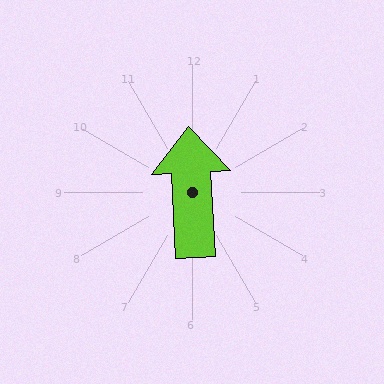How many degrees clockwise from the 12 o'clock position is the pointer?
Approximately 357 degrees.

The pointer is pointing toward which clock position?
Roughly 12 o'clock.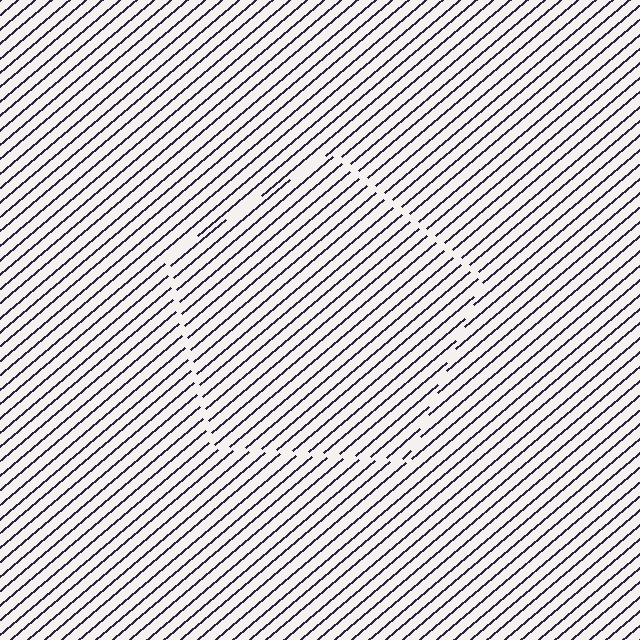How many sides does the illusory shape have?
5 sides — the line-ends trace a pentagon.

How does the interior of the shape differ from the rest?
The interior of the shape contains the same grating, shifted by half a period — the contour is defined by the phase discontinuity where line-ends from the inner and outer gratings abut.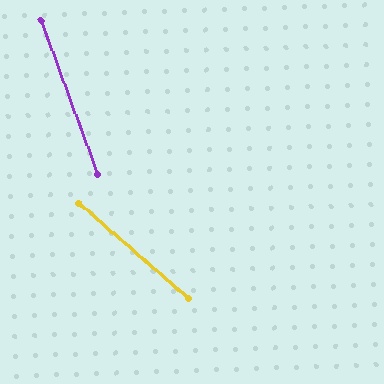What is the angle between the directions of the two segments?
Approximately 29 degrees.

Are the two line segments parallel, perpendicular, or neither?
Neither parallel nor perpendicular — they differ by about 29°.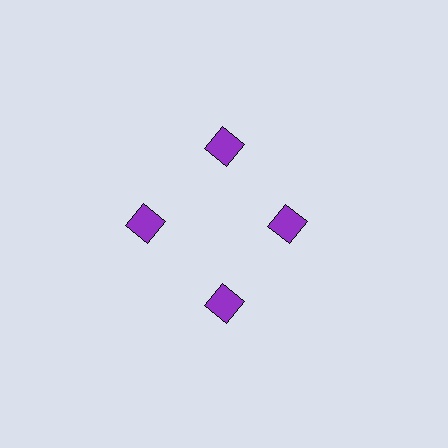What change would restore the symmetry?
The symmetry would be restored by moving it outward, back onto the ring so that all 4 squares sit at equal angles and equal distance from the center.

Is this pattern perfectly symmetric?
No. The 4 purple squares are arranged in a ring, but one element near the 3 o'clock position is pulled inward toward the center, breaking the 4-fold rotational symmetry.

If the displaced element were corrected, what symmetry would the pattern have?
It would have 4-fold rotational symmetry — the pattern would map onto itself every 90 degrees.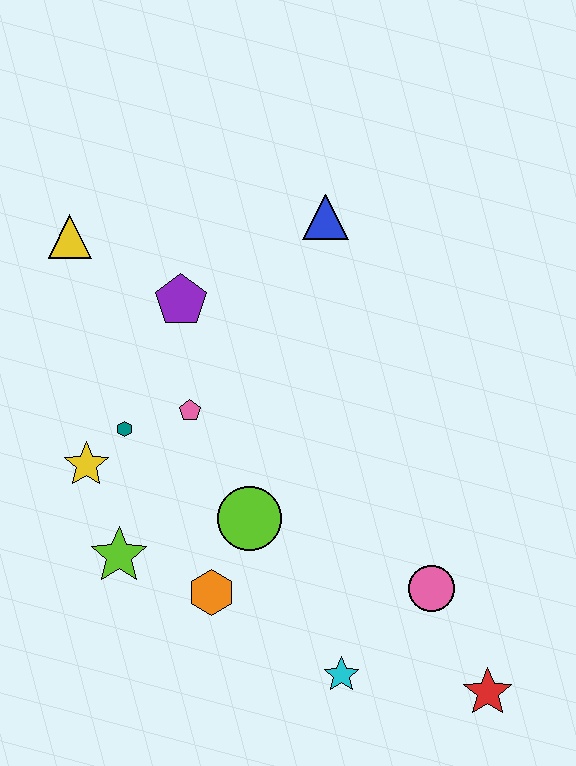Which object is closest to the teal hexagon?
The yellow star is closest to the teal hexagon.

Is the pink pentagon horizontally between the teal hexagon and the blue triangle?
Yes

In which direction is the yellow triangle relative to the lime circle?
The yellow triangle is above the lime circle.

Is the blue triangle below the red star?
No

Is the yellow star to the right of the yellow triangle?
Yes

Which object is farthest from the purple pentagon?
The red star is farthest from the purple pentagon.